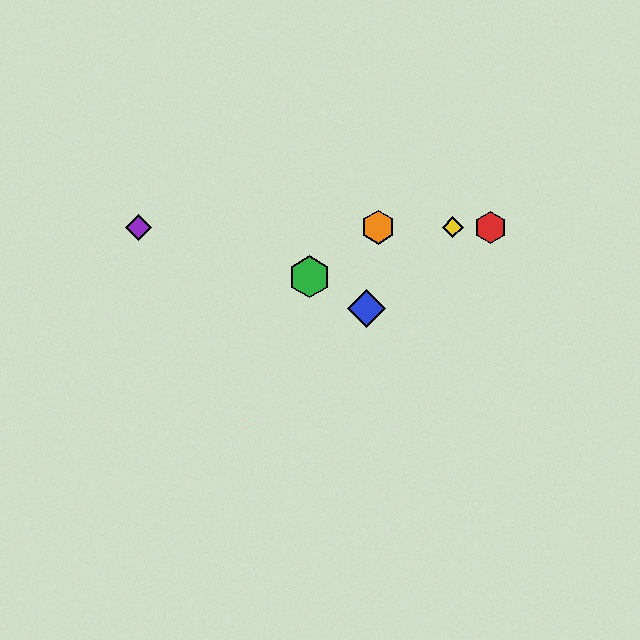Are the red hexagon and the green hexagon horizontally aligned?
No, the red hexagon is at y≈227 and the green hexagon is at y≈277.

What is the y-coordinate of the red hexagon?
The red hexagon is at y≈227.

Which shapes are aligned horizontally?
The red hexagon, the yellow diamond, the purple diamond, the orange hexagon are aligned horizontally.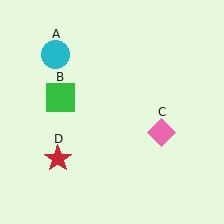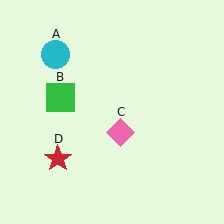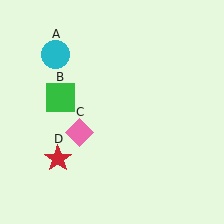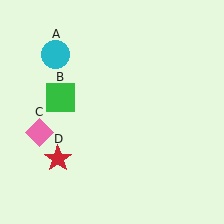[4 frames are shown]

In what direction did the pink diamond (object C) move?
The pink diamond (object C) moved left.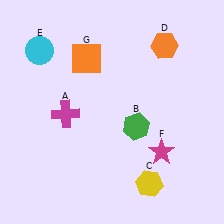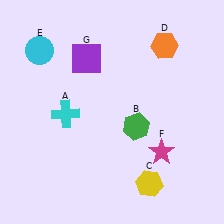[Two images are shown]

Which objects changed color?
A changed from magenta to cyan. G changed from orange to purple.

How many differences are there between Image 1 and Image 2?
There are 2 differences between the two images.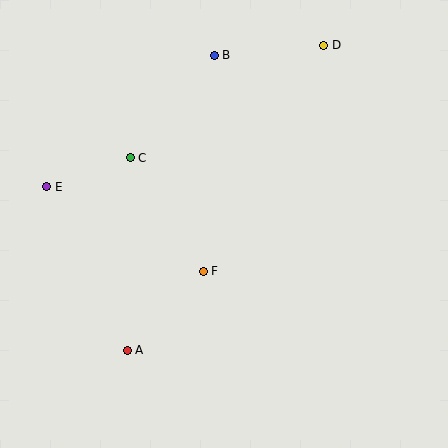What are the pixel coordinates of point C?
Point C is at (130, 158).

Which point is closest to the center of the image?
Point F at (203, 271) is closest to the center.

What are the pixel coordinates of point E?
Point E is at (47, 187).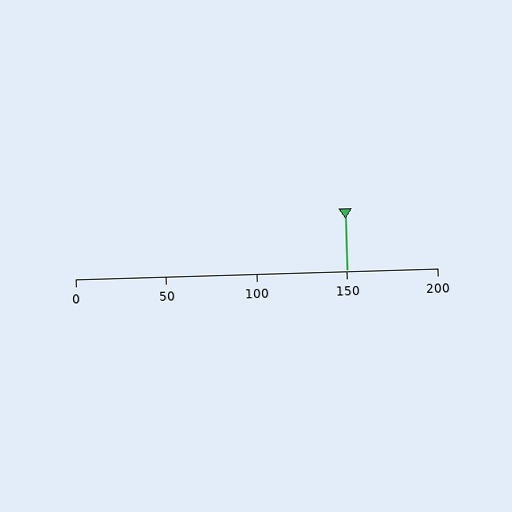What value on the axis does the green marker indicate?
The marker indicates approximately 150.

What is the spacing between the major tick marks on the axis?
The major ticks are spaced 50 apart.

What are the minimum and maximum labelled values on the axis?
The axis runs from 0 to 200.